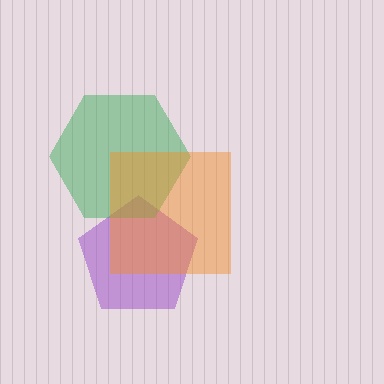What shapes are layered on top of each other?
The layered shapes are: a purple pentagon, a green hexagon, an orange square.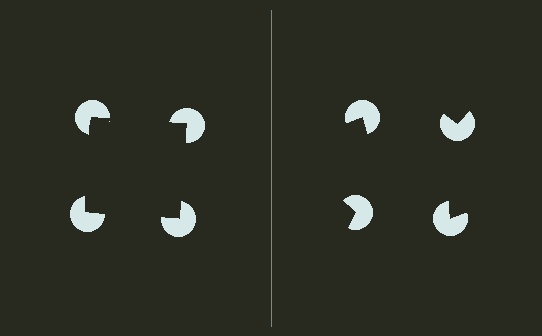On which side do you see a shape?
An illusory square appears on the left side. On the right side the wedge cuts are rotated, so no coherent shape forms.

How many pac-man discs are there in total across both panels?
8 — 4 on each side.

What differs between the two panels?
The pac-man discs are positioned identically on both sides; only the wedge orientations differ. On the left they align to a square; on the right they are misaligned.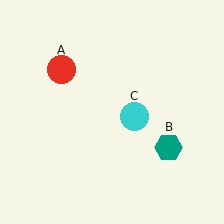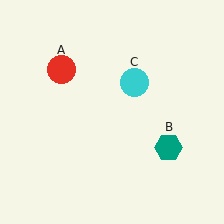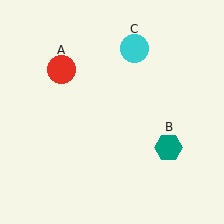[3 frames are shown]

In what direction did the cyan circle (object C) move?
The cyan circle (object C) moved up.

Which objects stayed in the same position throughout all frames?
Red circle (object A) and teal hexagon (object B) remained stationary.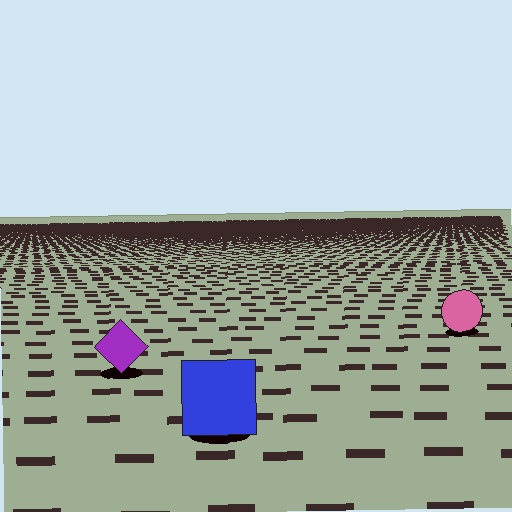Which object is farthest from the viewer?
The pink circle is farthest from the viewer. It appears smaller and the ground texture around it is denser.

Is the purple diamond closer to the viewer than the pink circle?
Yes. The purple diamond is closer — you can tell from the texture gradient: the ground texture is coarser near it.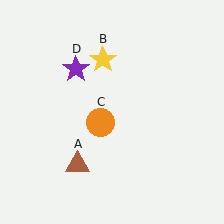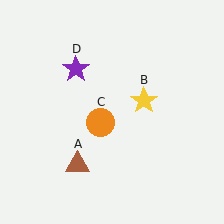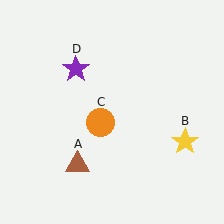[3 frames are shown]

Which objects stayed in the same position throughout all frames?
Brown triangle (object A) and orange circle (object C) and purple star (object D) remained stationary.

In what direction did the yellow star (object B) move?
The yellow star (object B) moved down and to the right.